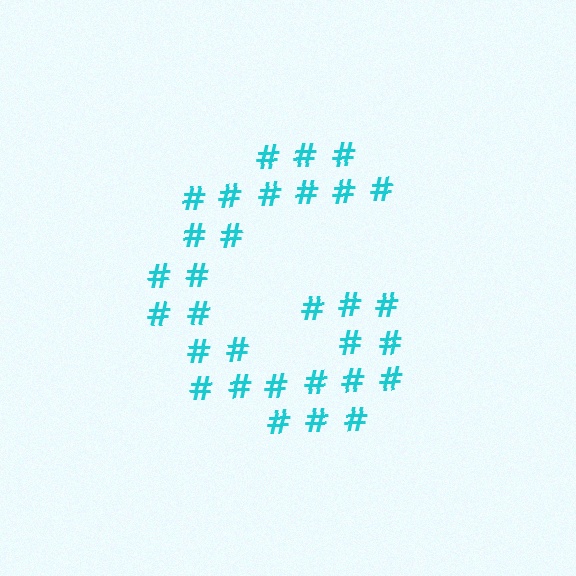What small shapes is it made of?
It is made of small hash symbols.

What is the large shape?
The large shape is the letter G.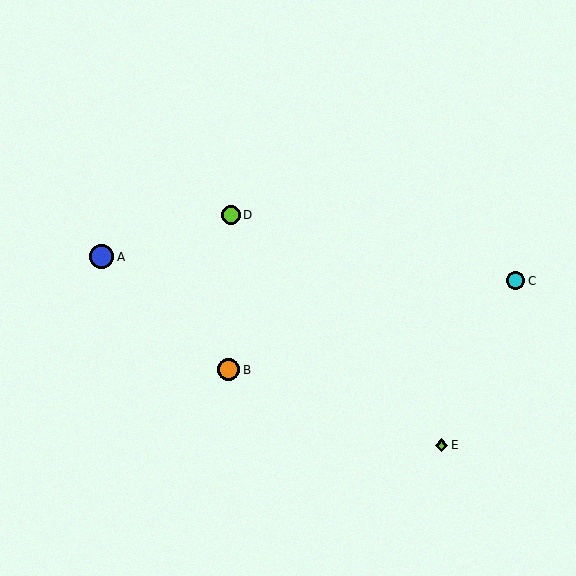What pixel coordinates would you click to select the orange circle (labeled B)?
Click at (229, 370) to select the orange circle B.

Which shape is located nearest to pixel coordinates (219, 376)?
The orange circle (labeled B) at (229, 370) is nearest to that location.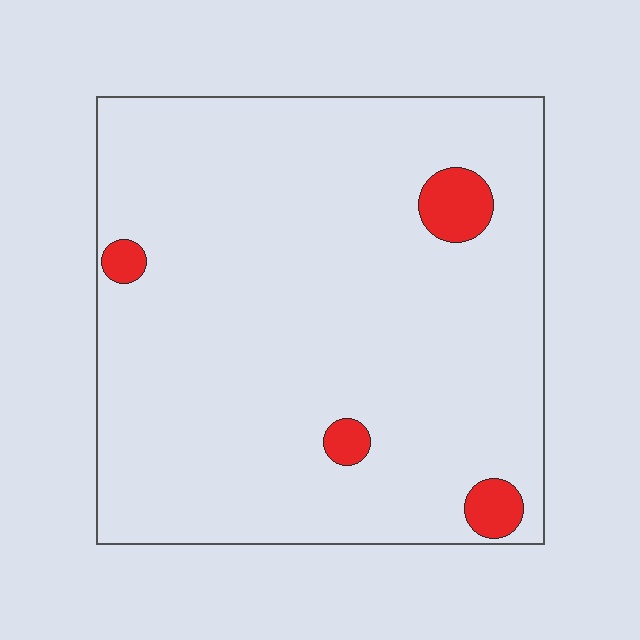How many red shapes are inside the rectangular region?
4.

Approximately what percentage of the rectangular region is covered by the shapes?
Approximately 5%.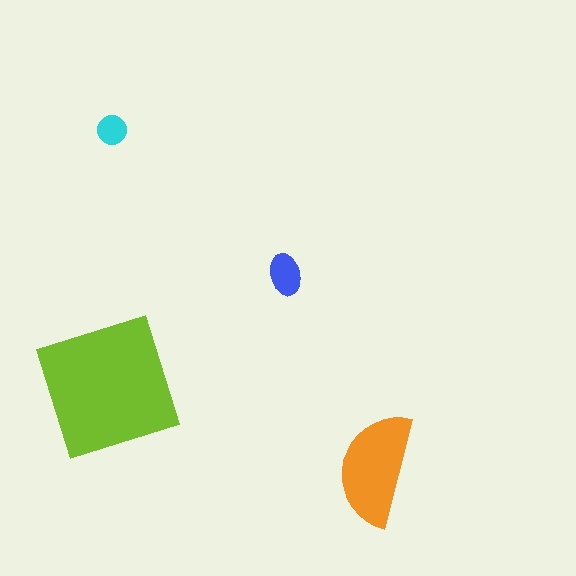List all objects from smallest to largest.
The cyan circle, the blue ellipse, the orange semicircle, the lime square.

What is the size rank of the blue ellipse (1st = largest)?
3rd.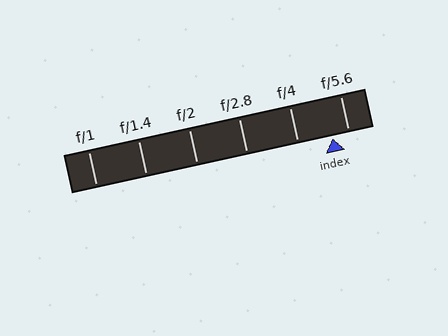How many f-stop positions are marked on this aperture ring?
There are 6 f-stop positions marked.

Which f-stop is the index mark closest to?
The index mark is closest to f/5.6.